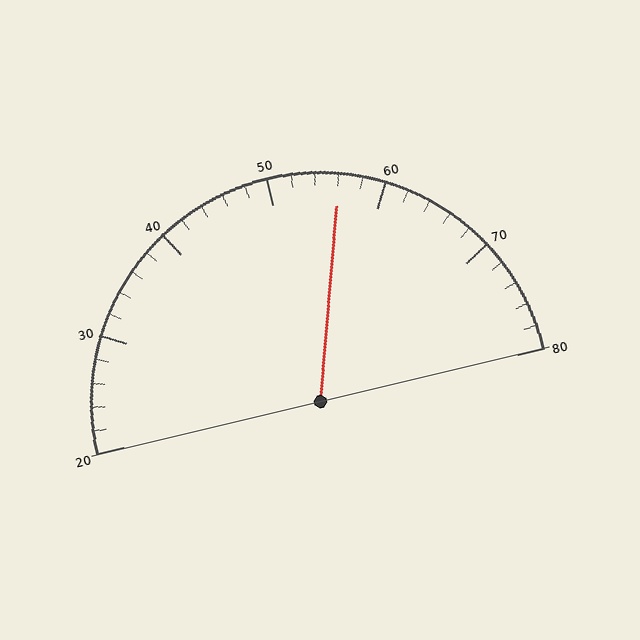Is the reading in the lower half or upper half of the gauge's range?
The reading is in the upper half of the range (20 to 80).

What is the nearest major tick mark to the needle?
The nearest major tick mark is 60.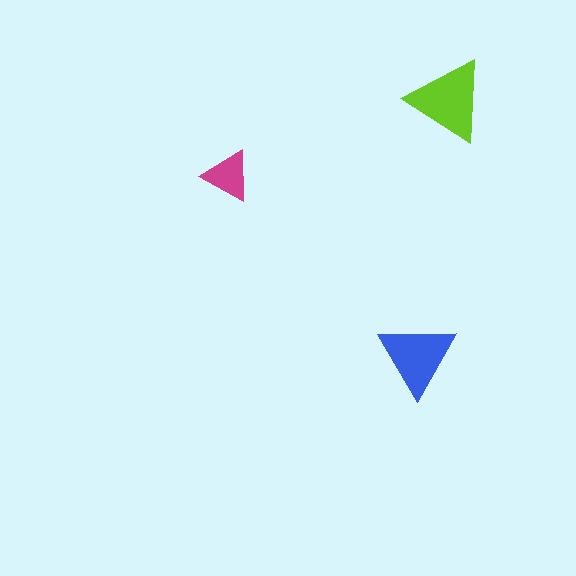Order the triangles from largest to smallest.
the lime one, the blue one, the magenta one.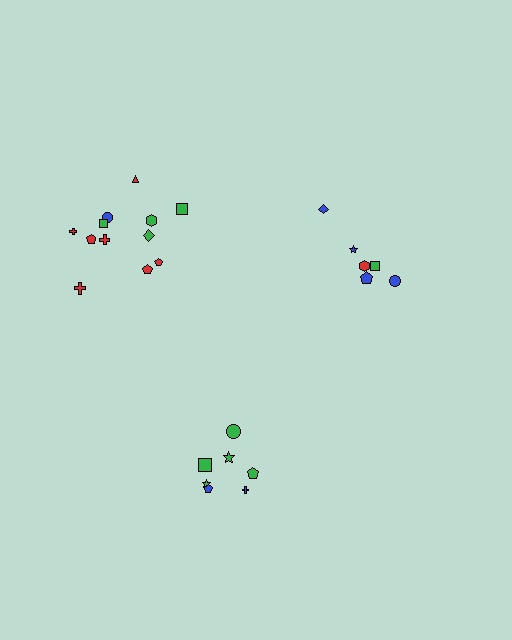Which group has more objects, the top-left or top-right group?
The top-left group.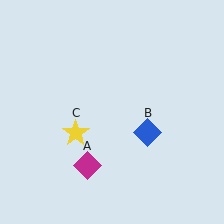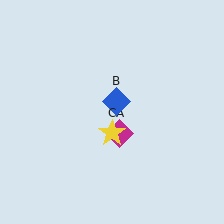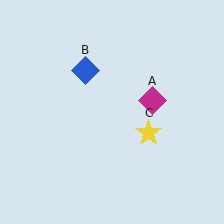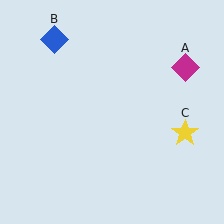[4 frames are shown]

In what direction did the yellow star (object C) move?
The yellow star (object C) moved right.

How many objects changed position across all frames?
3 objects changed position: magenta diamond (object A), blue diamond (object B), yellow star (object C).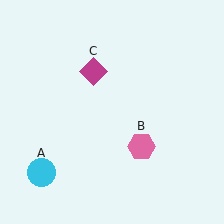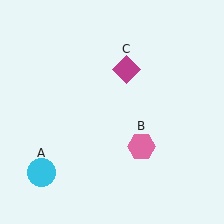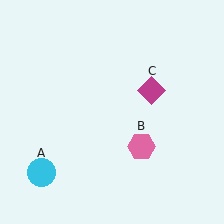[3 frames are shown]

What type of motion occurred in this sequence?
The magenta diamond (object C) rotated clockwise around the center of the scene.